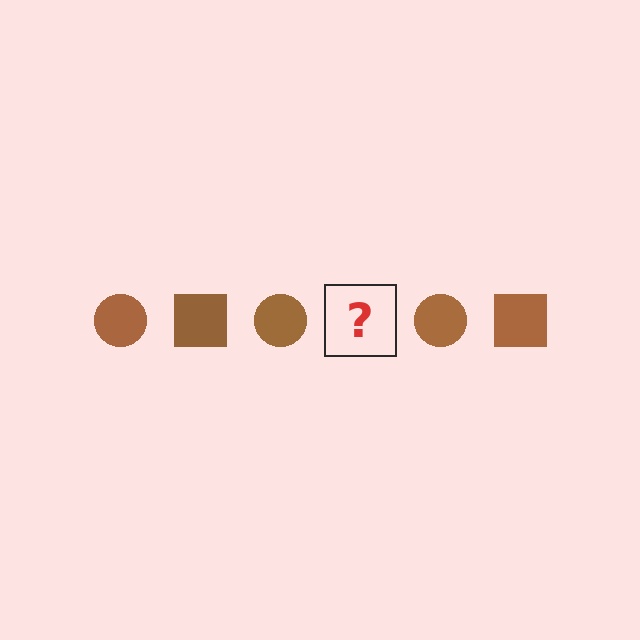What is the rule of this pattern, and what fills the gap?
The rule is that the pattern cycles through circle, square shapes in brown. The gap should be filled with a brown square.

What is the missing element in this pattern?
The missing element is a brown square.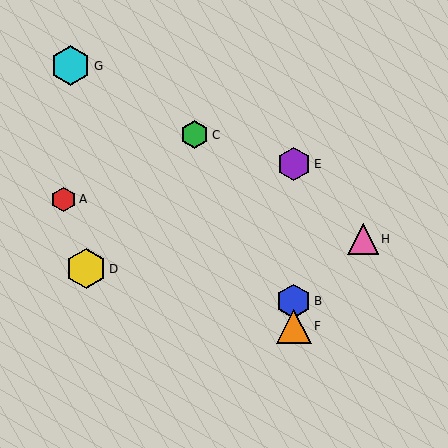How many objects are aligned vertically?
3 objects (B, E, F) are aligned vertically.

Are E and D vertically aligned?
No, E is at x≈294 and D is at x≈86.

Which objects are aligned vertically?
Objects B, E, F are aligned vertically.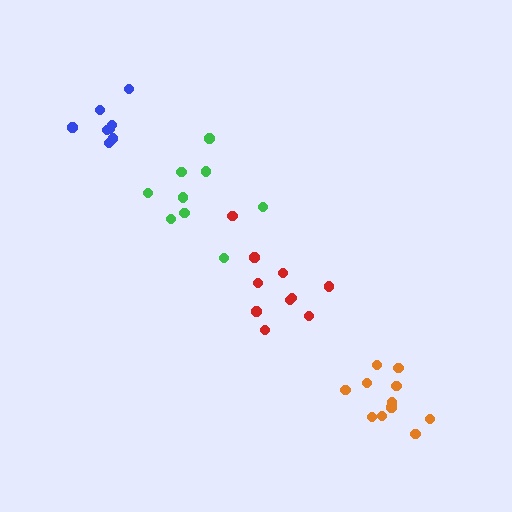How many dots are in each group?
Group 1: 11 dots, Group 2: 10 dots, Group 3: 8 dots, Group 4: 9 dots (38 total).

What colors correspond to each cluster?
The clusters are colored: orange, red, blue, green.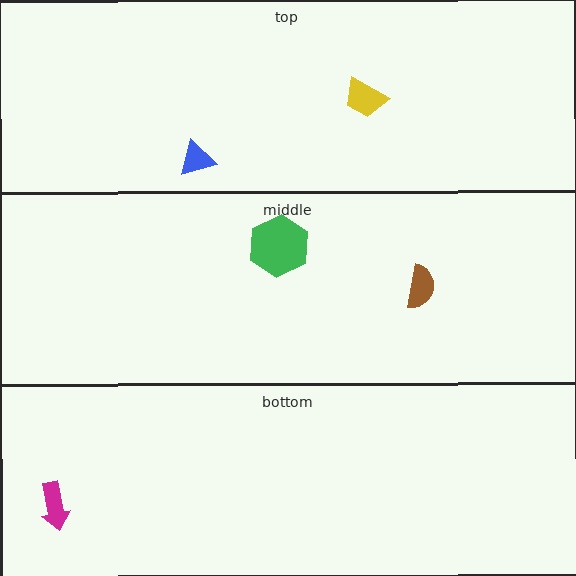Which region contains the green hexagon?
The middle region.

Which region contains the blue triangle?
The top region.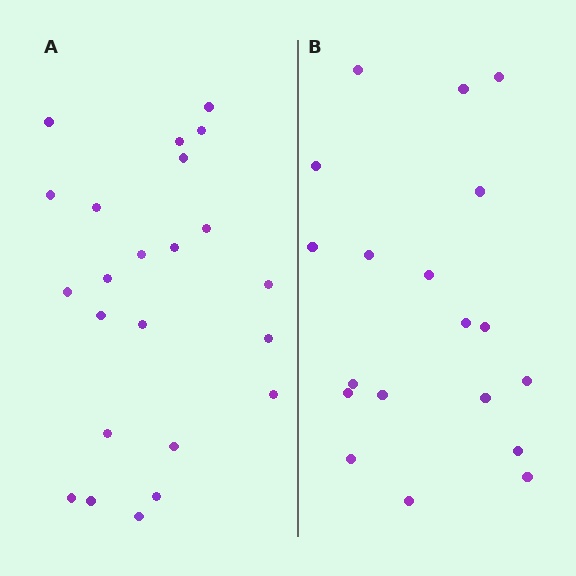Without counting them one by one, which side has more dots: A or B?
Region A (the left region) has more dots.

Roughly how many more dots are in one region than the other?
Region A has about 4 more dots than region B.